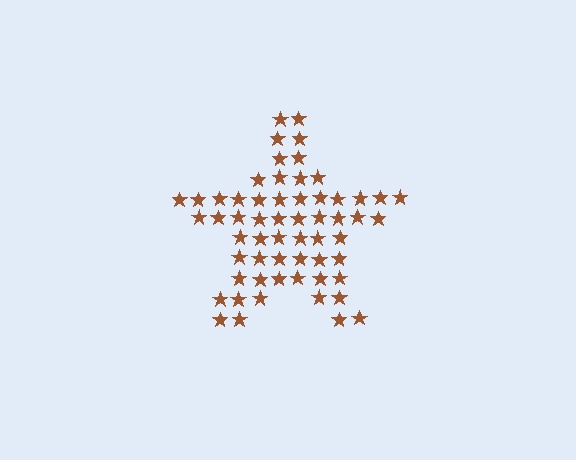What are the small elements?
The small elements are stars.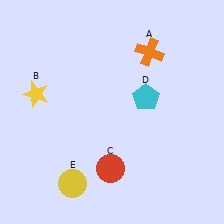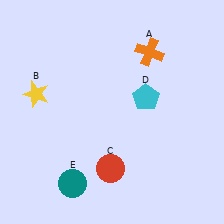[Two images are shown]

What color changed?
The circle (E) changed from yellow in Image 1 to teal in Image 2.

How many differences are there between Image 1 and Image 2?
There is 1 difference between the two images.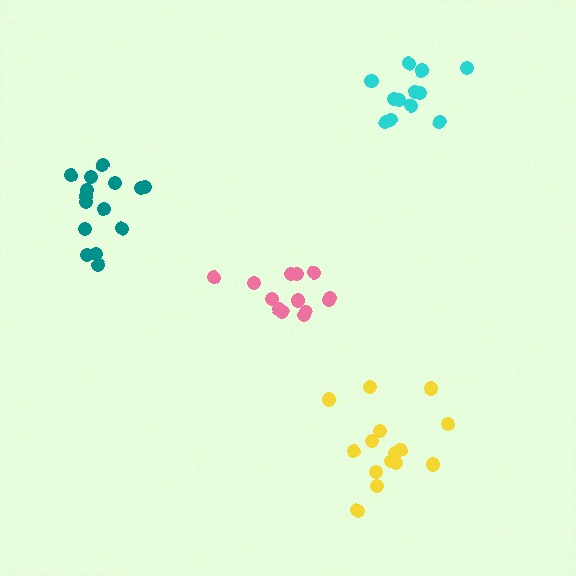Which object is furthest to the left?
The teal cluster is leftmost.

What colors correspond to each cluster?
The clusters are colored: pink, cyan, teal, yellow.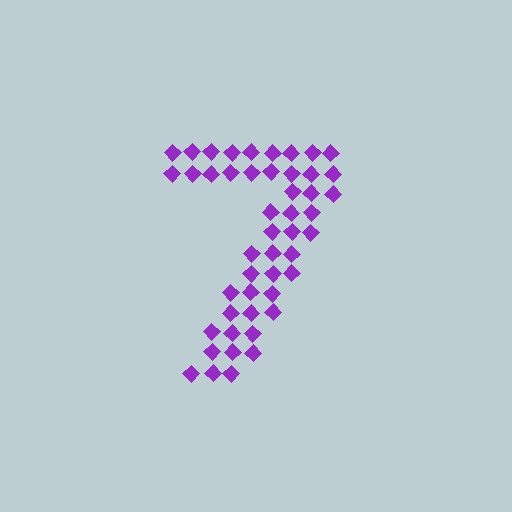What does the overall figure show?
The overall figure shows the digit 7.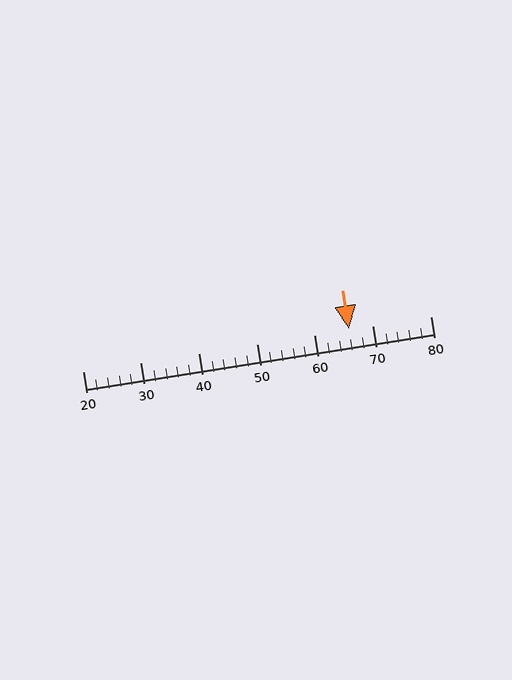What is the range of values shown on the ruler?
The ruler shows values from 20 to 80.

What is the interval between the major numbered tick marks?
The major tick marks are spaced 10 units apart.